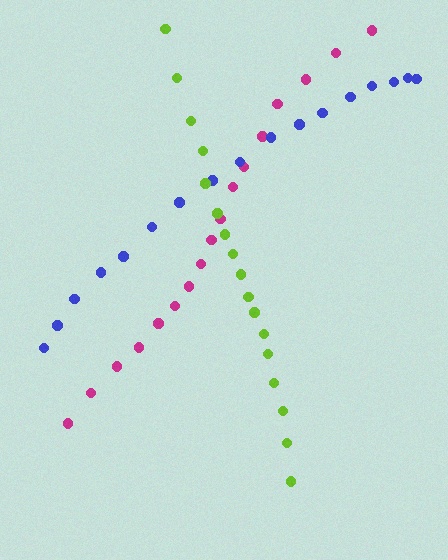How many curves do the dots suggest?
There are 3 distinct paths.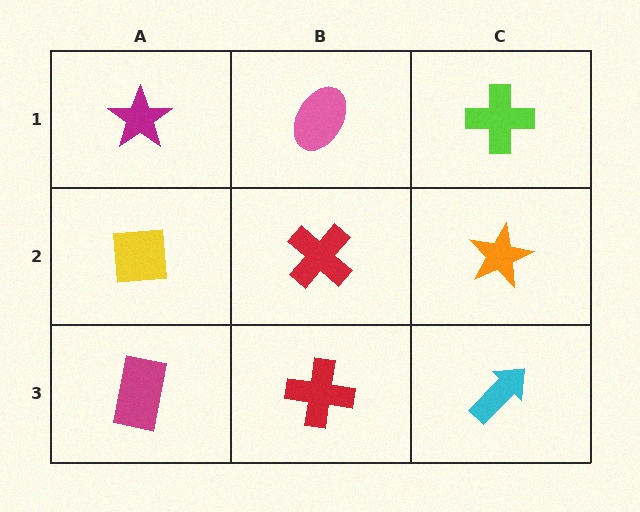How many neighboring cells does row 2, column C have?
3.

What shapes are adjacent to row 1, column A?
A yellow square (row 2, column A), a pink ellipse (row 1, column B).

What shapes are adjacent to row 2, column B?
A pink ellipse (row 1, column B), a red cross (row 3, column B), a yellow square (row 2, column A), an orange star (row 2, column C).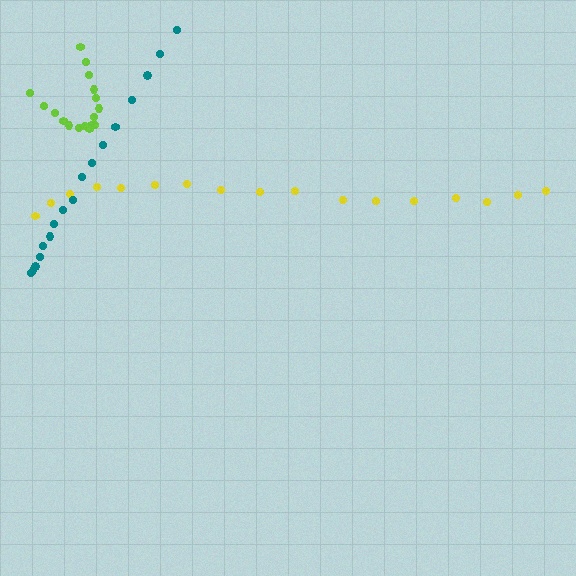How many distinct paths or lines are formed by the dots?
There are 3 distinct paths.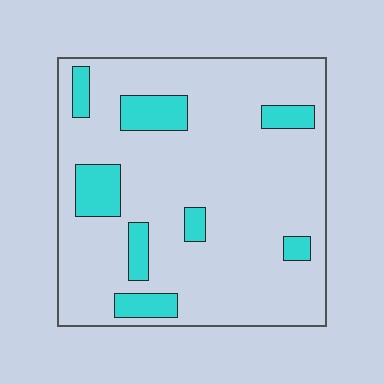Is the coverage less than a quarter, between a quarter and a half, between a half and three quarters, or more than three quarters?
Less than a quarter.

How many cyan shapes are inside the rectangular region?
8.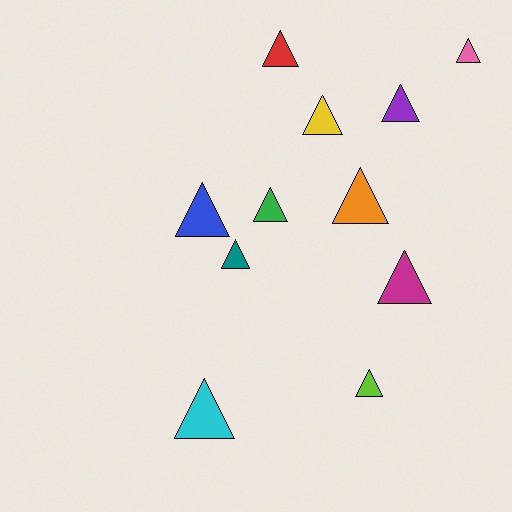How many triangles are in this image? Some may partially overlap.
There are 11 triangles.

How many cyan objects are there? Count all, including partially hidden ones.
There is 1 cyan object.